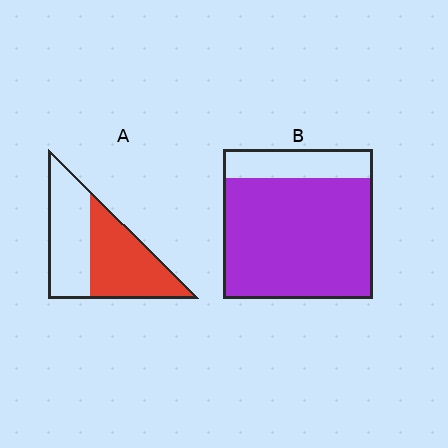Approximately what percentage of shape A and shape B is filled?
A is approximately 50% and B is approximately 80%.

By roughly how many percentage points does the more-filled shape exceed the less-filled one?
By roughly 30 percentage points (B over A).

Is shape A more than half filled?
Roughly half.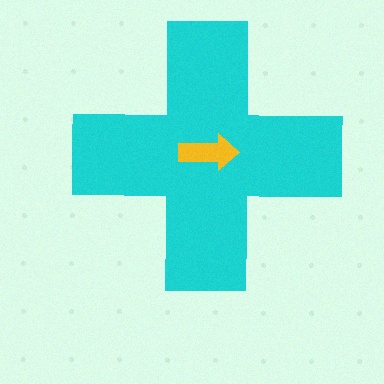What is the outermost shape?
The cyan cross.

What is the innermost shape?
The yellow arrow.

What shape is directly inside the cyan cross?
The yellow arrow.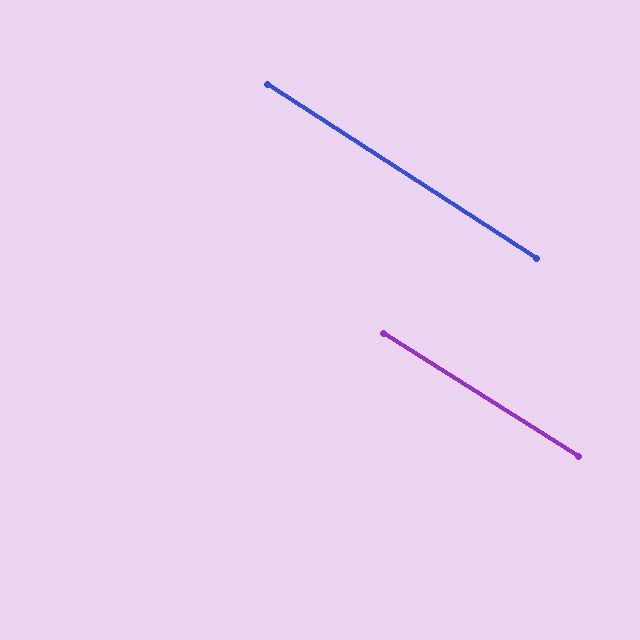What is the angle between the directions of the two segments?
Approximately 1 degree.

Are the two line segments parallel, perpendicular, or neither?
Parallel — their directions differ by only 0.6°.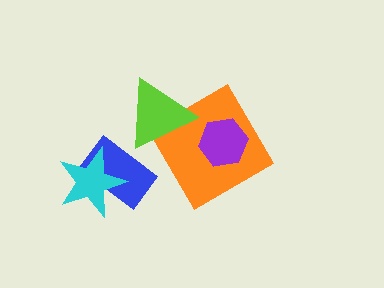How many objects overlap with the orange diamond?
2 objects overlap with the orange diamond.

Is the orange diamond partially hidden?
Yes, it is partially covered by another shape.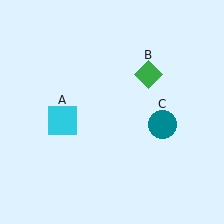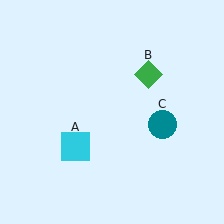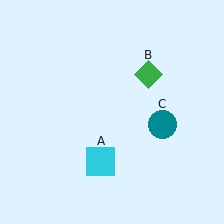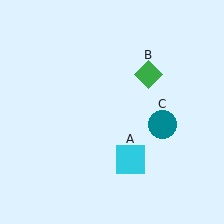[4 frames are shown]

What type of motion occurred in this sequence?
The cyan square (object A) rotated counterclockwise around the center of the scene.